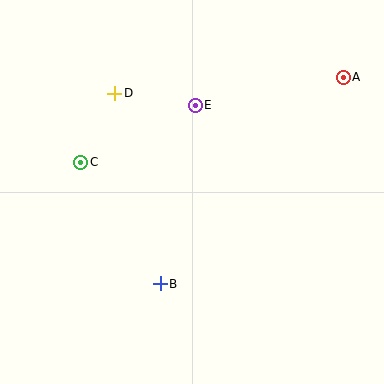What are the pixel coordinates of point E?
Point E is at (195, 105).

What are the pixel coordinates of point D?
Point D is at (115, 93).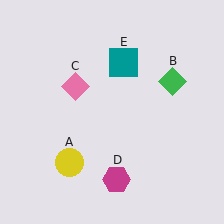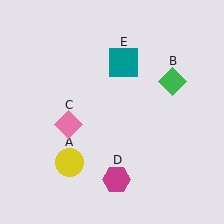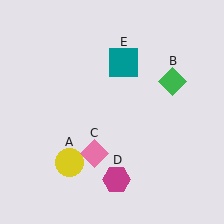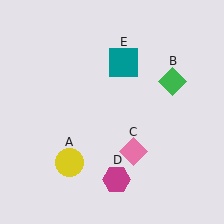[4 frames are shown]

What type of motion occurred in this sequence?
The pink diamond (object C) rotated counterclockwise around the center of the scene.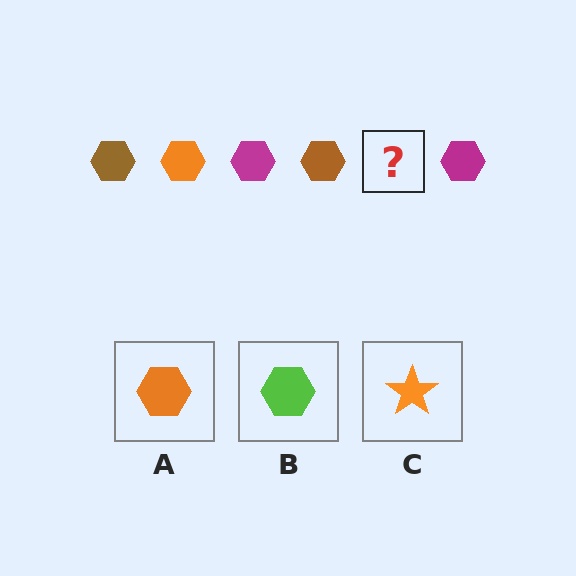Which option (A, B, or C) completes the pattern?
A.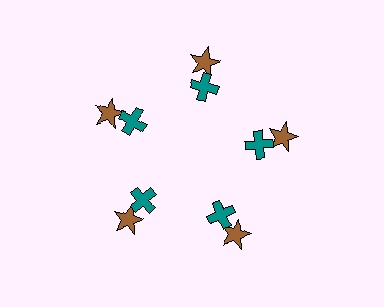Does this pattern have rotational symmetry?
Yes, this pattern has 5-fold rotational symmetry. It looks the same after rotating 72 degrees around the center.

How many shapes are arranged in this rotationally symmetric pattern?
There are 10 shapes, arranged in 5 groups of 2.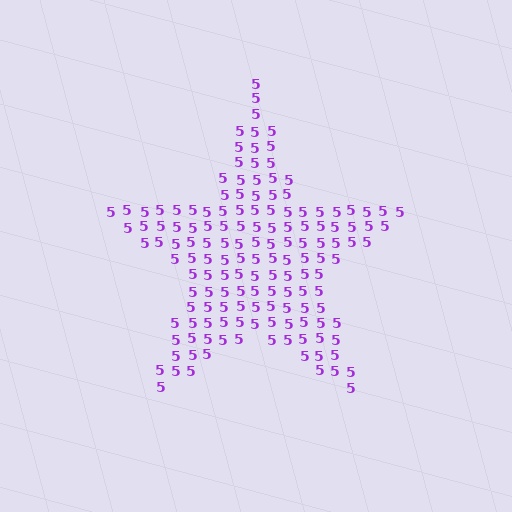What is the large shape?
The large shape is a star.